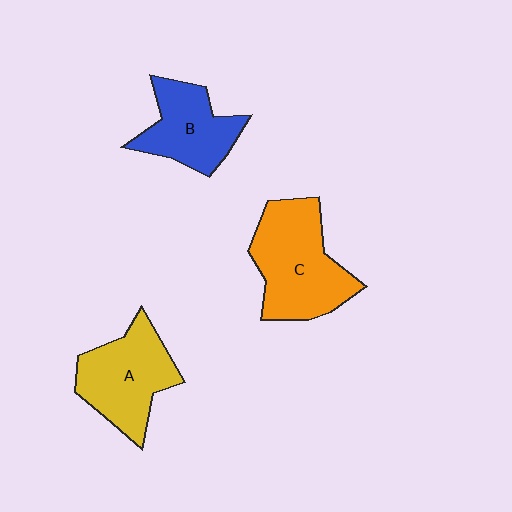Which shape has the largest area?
Shape C (orange).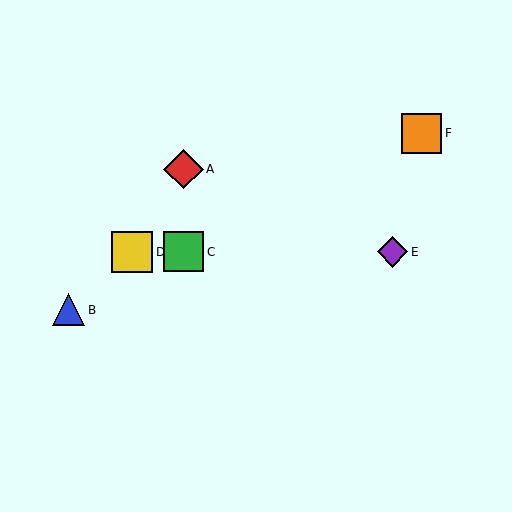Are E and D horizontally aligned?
Yes, both are at y≈252.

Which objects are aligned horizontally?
Objects C, D, E are aligned horizontally.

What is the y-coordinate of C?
Object C is at y≈252.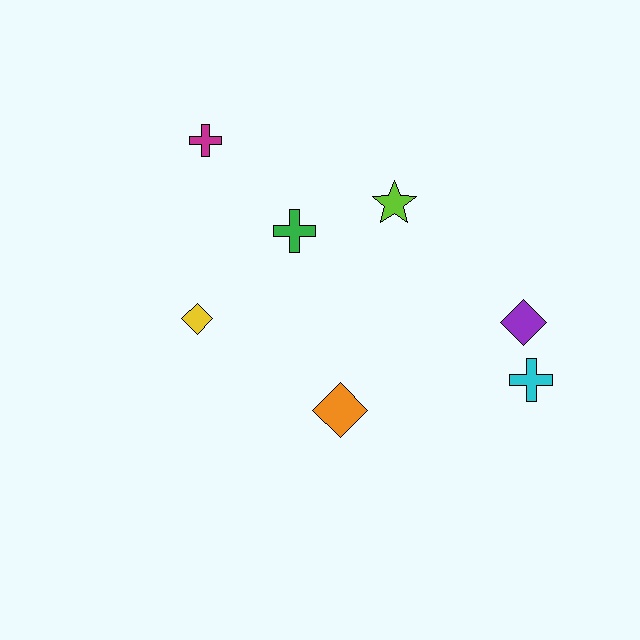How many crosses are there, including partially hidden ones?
There are 3 crosses.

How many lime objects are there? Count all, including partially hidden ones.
There is 1 lime object.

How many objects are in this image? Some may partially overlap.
There are 7 objects.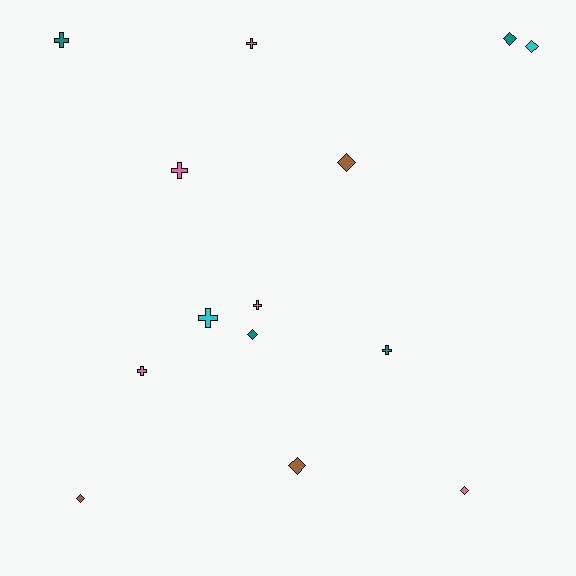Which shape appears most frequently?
Diamond, with 7 objects.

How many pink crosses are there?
There are 4 pink crosses.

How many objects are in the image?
There are 14 objects.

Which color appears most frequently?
Pink, with 5 objects.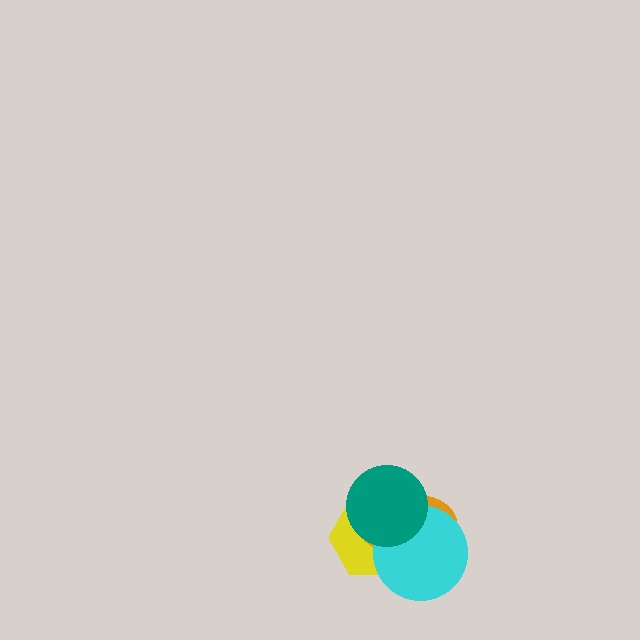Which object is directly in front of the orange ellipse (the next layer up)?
The cyan circle is directly in front of the orange ellipse.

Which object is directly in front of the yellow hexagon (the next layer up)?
The orange ellipse is directly in front of the yellow hexagon.